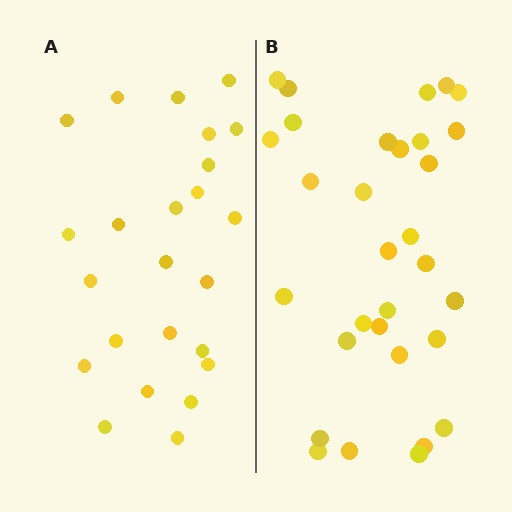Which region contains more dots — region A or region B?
Region B (the right region) has more dots.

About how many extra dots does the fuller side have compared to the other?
Region B has roughly 8 or so more dots than region A.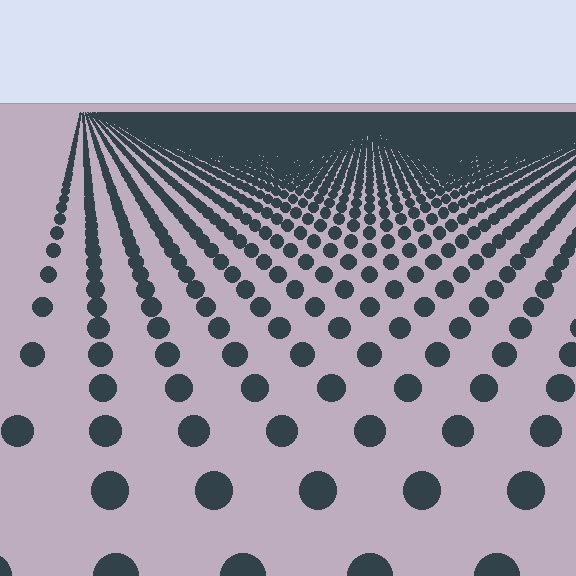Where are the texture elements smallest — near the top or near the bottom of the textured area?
Near the top.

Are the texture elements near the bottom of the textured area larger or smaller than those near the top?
Larger. Near the bottom, elements are closer to the viewer and appear at a bigger on-screen size.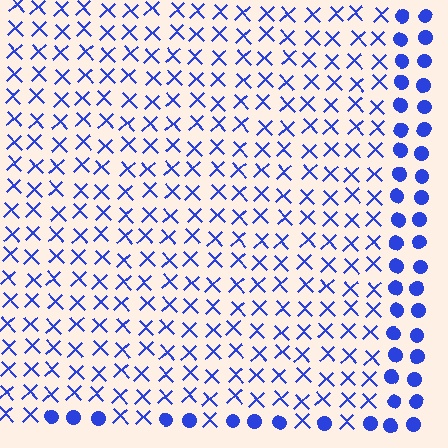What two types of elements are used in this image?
The image uses X marks inside the rectangle region and circles outside it.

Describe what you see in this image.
The image is filled with small blue elements arranged in a uniform grid. A rectangle-shaped region contains X marks, while the surrounding area contains circles. The boundary is defined purely by the change in element shape.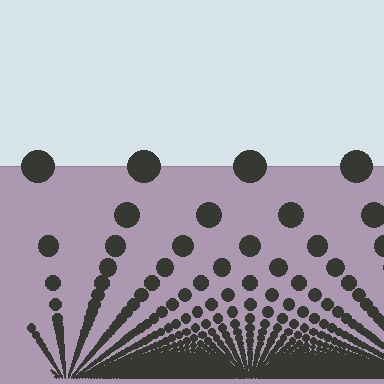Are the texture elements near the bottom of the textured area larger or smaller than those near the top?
Smaller. The gradient is inverted — elements near the bottom are smaller and denser.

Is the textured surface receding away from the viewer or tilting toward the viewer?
The surface appears to tilt toward the viewer. Texture elements get larger and sparser toward the top.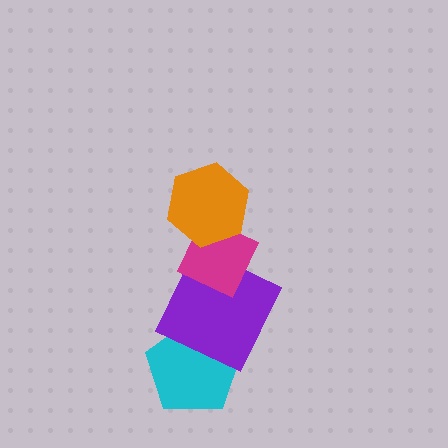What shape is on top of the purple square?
The magenta diamond is on top of the purple square.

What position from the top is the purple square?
The purple square is 3rd from the top.